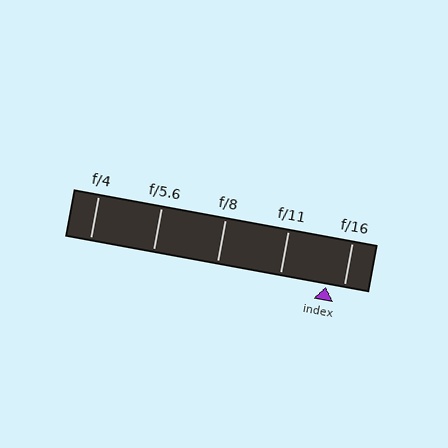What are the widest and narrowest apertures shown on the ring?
The widest aperture shown is f/4 and the narrowest is f/16.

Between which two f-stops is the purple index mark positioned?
The index mark is between f/11 and f/16.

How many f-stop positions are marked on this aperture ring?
There are 5 f-stop positions marked.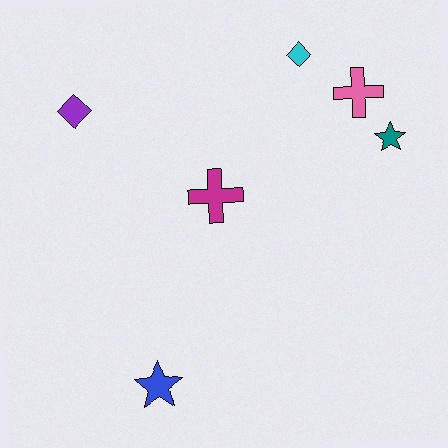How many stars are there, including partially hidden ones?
There are 2 stars.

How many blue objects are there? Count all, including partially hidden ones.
There is 1 blue object.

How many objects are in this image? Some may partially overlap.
There are 6 objects.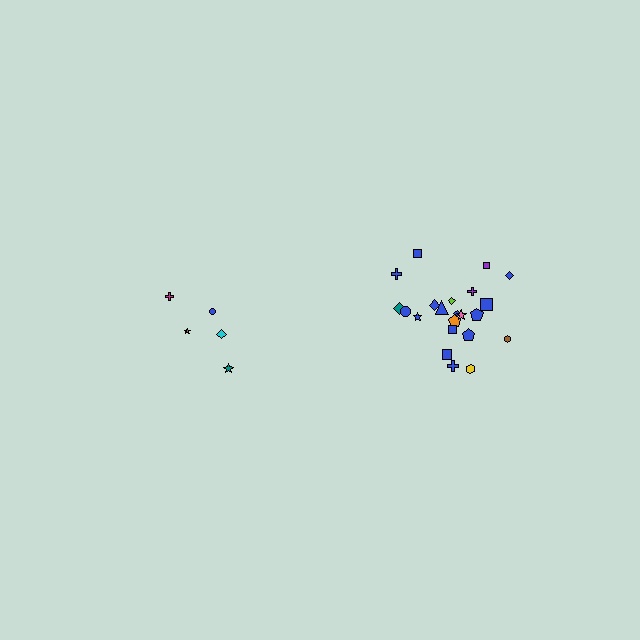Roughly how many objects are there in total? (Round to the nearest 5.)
Roughly 25 objects in total.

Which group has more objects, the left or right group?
The right group.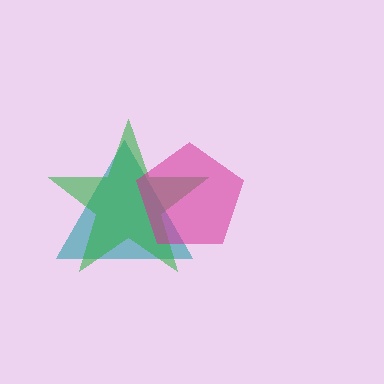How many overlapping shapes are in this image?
There are 3 overlapping shapes in the image.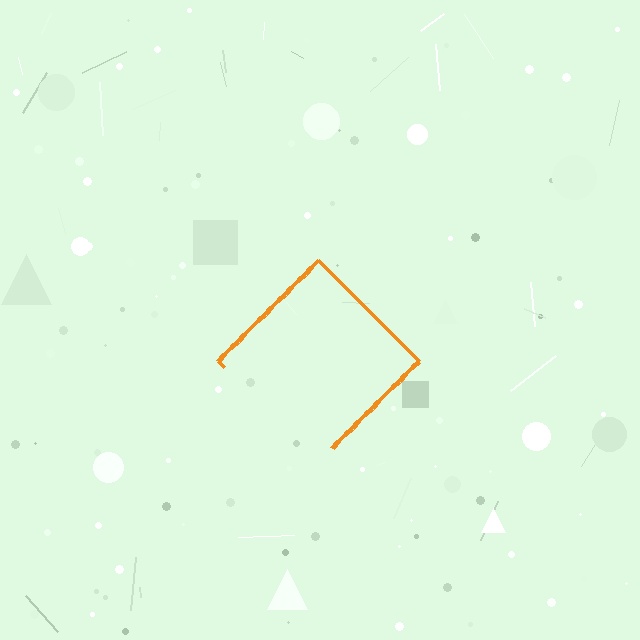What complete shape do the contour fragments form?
The contour fragments form a diamond.